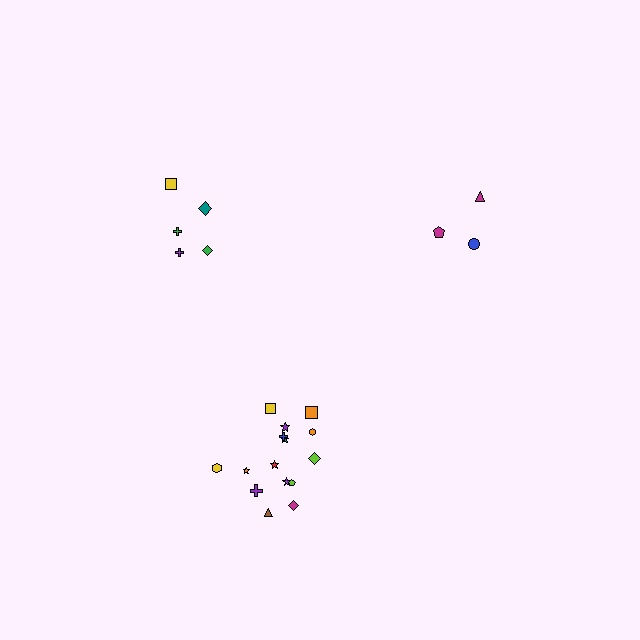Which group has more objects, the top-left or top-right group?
The top-left group.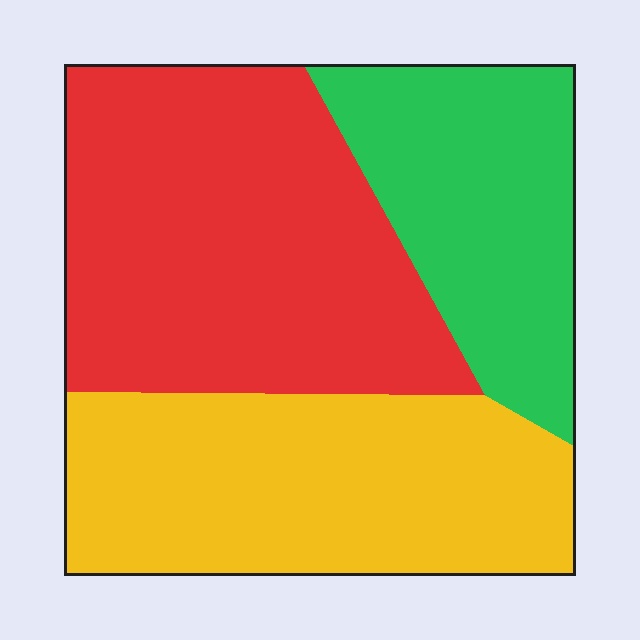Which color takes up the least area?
Green, at roughly 25%.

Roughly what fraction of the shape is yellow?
Yellow covers around 35% of the shape.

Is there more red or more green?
Red.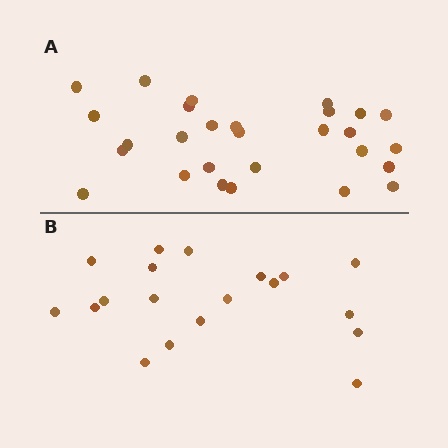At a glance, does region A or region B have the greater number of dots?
Region A (the top region) has more dots.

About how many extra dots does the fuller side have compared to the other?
Region A has roughly 8 or so more dots than region B.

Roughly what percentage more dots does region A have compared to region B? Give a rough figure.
About 45% more.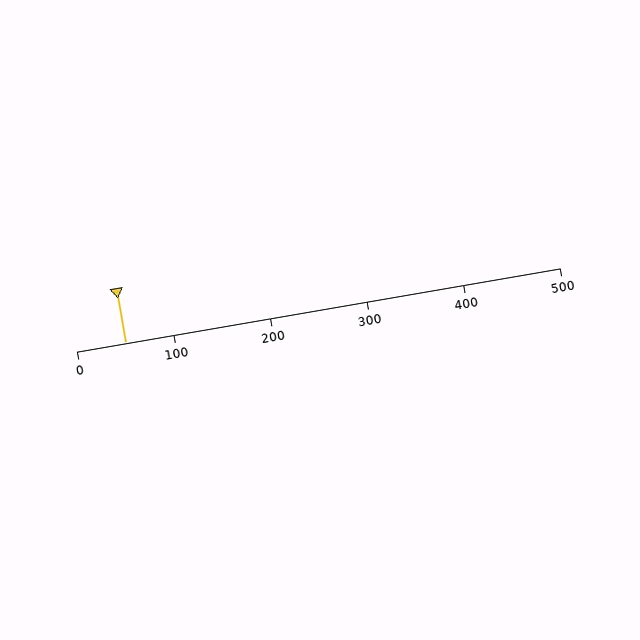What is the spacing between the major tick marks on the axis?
The major ticks are spaced 100 apart.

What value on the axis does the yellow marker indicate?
The marker indicates approximately 50.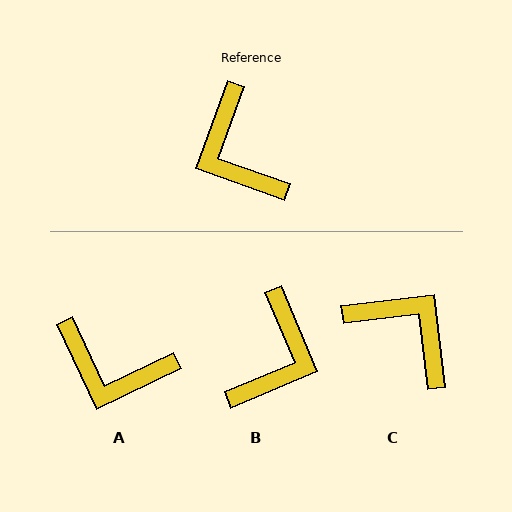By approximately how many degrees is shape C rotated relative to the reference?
Approximately 153 degrees clockwise.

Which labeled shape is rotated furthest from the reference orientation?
C, about 153 degrees away.